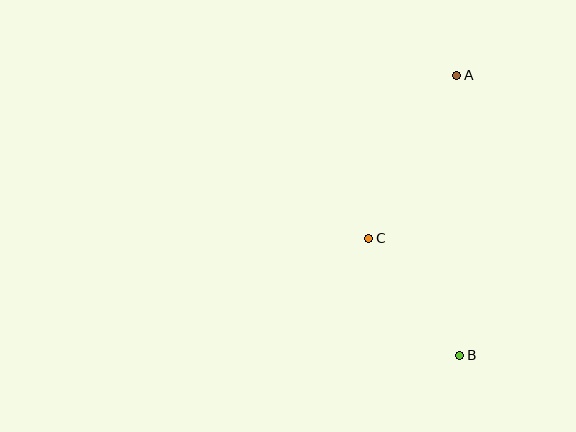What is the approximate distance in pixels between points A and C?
The distance between A and C is approximately 185 pixels.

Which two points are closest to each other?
Points B and C are closest to each other.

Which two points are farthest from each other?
Points A and B are farthest from each other.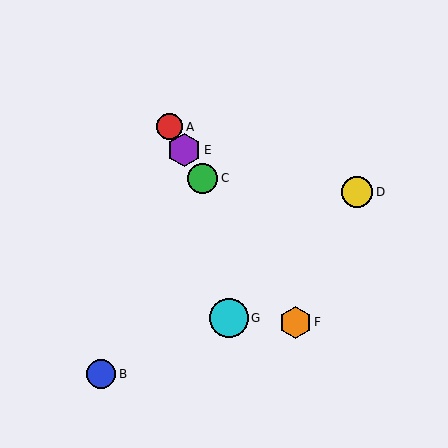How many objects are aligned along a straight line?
4 objects (A, C, E, F) are aligned along a straight line.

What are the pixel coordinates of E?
Object E is at (184, 150).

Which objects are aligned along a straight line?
Objects A, C, E, F are aligned along a straight line.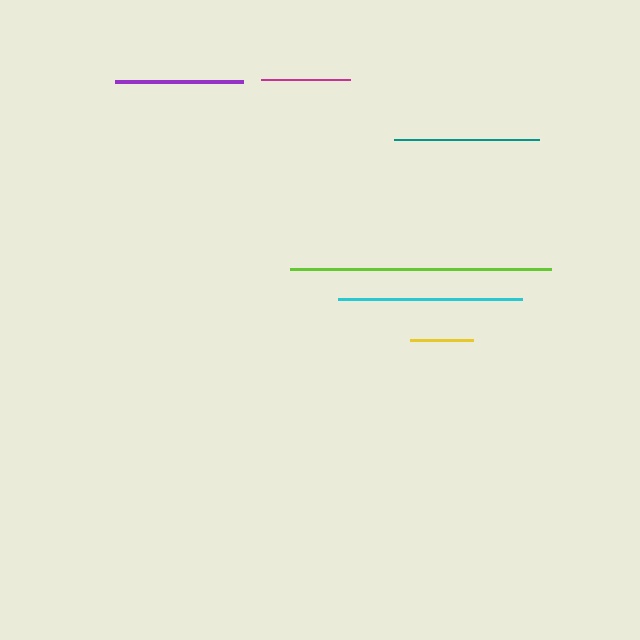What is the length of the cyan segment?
The cyan segment is approximately 185 pixels long.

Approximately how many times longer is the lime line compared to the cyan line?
The lime line is approximately 1.4 times the length of the cyan line.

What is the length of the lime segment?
The lime segment is approximately 261 pixels long.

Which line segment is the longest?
The lime line is the longest at approximately 261 pixels.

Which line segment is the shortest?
The yellow line is the shortest at approximately 63 pixels.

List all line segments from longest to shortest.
From longest to shortest: lime, cyan, teal, purple, magenta, yellow.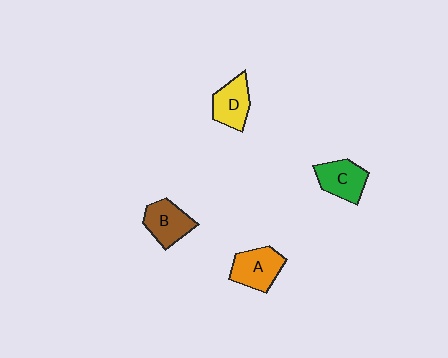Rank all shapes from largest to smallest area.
From largest to smallest: A (orange), B (brown), C (green), D (yellow).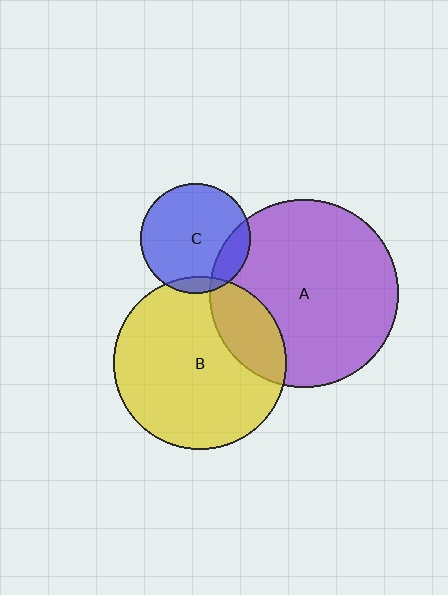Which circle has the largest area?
Circle A (purple).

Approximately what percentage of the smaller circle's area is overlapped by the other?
Approximately 5%.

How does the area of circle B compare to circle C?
Approximately 2.5 times.